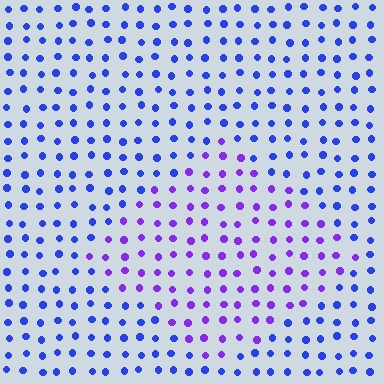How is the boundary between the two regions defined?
The boundary is defined purely by a slight shift in hue (about 38 degrees). Spacing, size, and orientation are identical on both sides.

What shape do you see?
I see a diamond.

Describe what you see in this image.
The image is filled with small blue elements in a uniform arrangement. A diamond-shaped region is visible where the elements are tinted to a slightly different hue, forming a subtle color boundary.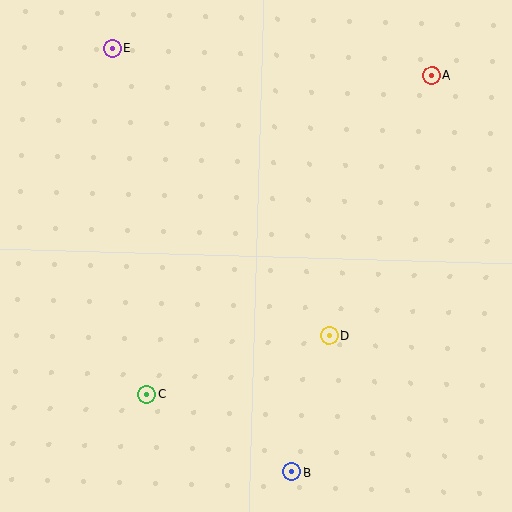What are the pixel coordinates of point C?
Point C is at (147, 394).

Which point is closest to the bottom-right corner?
Point B is closest to the bottom-right corner.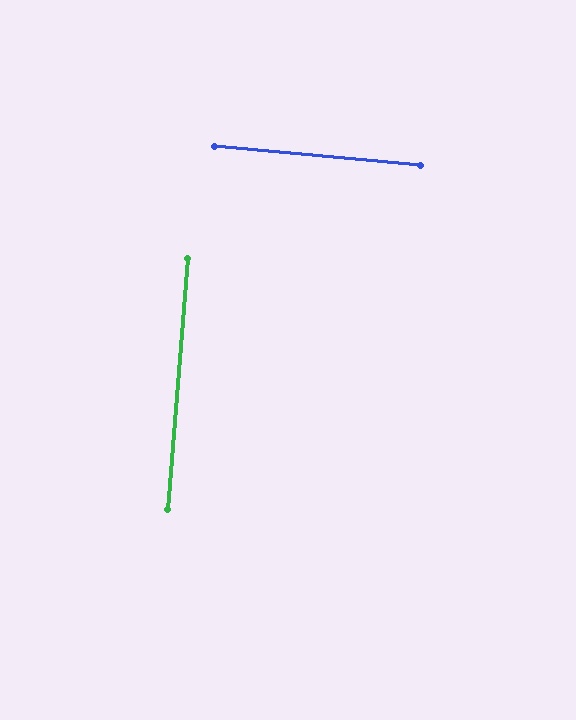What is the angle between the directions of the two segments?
Approximately 89 degrees.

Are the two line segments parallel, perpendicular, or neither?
Perpendicular — they meet at approximately 89°.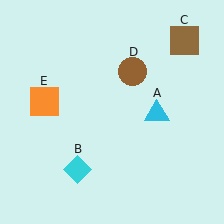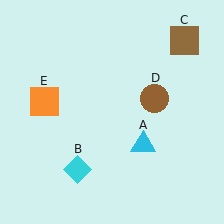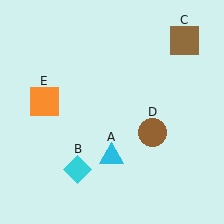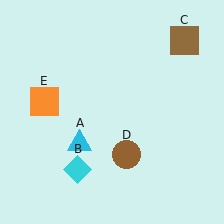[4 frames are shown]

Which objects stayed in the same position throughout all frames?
Cyan diamond (object B) and brown square (object C) and orange square (object E) remained stationary.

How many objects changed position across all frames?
2 objects changed position: cyan triangle (object A), brown circle (object D).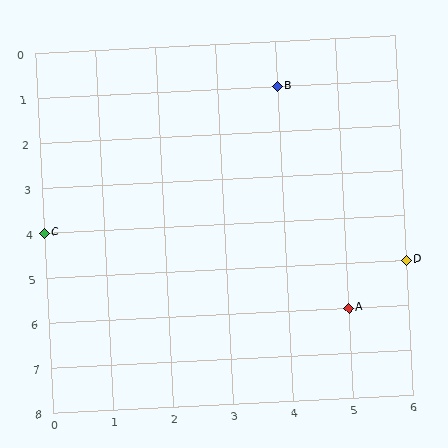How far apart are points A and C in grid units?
Points A and C are 5 columns and 2 rows apart (about 5.4 grid units diagonally).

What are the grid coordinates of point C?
Point C is at grid coordinates (0, 4).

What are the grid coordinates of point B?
Point B is at grid coordinates (4, 1).